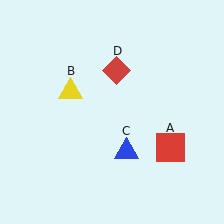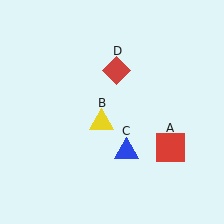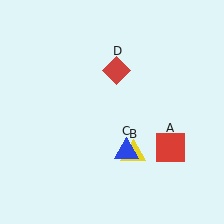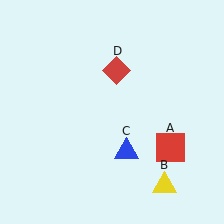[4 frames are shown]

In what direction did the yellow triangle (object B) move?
The yellow triangle (object B) moved down and to the right.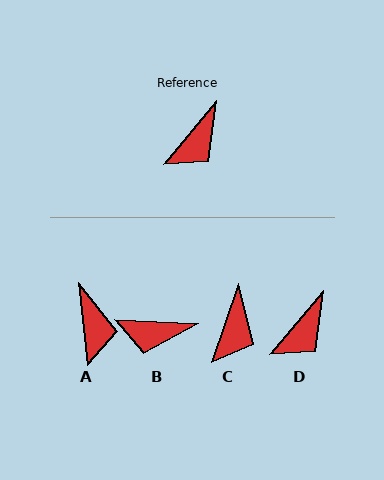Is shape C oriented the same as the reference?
No, it is off by about 21 degrees.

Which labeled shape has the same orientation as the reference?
D.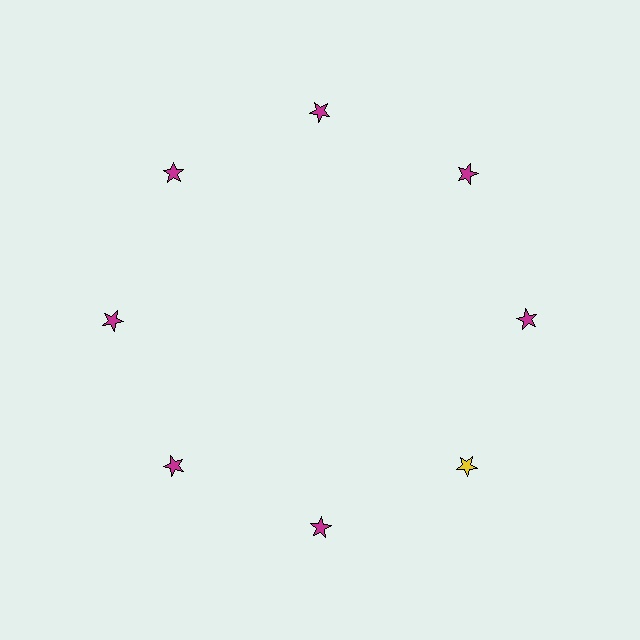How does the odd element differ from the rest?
It has a different color: yellow instead of magenta.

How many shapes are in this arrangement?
There are 8 shapes arranged in a ring pattern.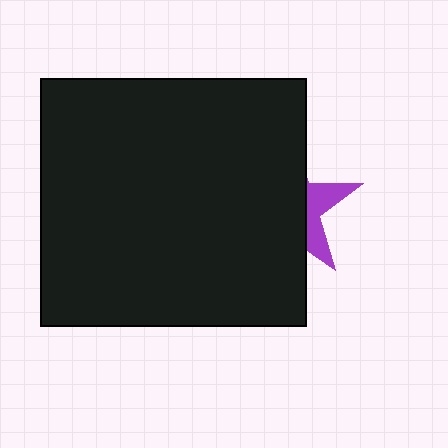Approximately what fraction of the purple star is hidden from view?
Roughly 72% of the purple star is hidden behind the black rectangle.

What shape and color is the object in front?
The object in front is a black rectangle.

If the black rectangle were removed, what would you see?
You would see the complete purple star.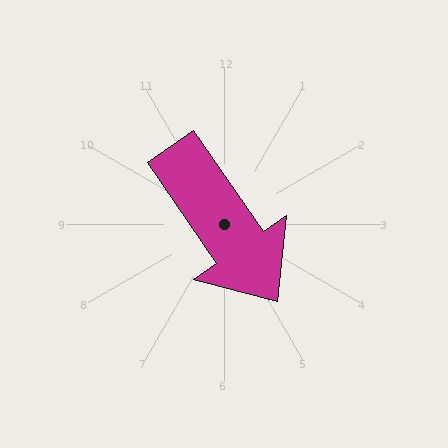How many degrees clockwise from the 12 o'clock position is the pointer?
Approximately 145 degrees.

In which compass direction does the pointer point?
Southeast.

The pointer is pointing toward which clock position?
Roughly 5 o'clock.